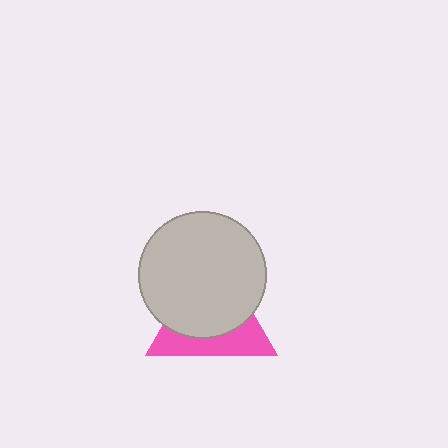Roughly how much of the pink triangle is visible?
A small part of it is visible (roughly 37%).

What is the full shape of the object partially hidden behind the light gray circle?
The partially hidden object is a pink triangle.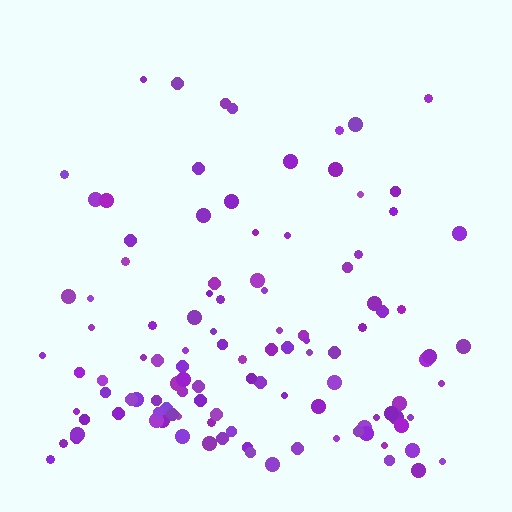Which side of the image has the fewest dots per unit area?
The top.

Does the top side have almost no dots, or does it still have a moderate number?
Still a moderate number, just noticeably fewer than the bottom.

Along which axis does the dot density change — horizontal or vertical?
Vertical.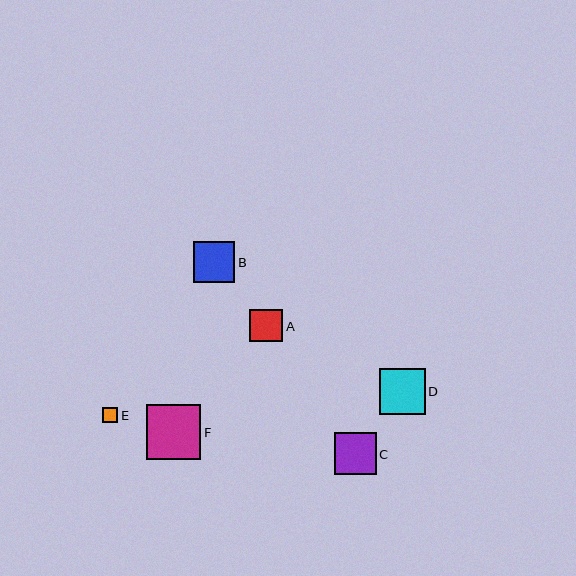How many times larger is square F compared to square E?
Square F is approximately 3.5 times the size of square E.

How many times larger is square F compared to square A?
Square F is approximately 1.7 times the size of square A.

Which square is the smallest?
Square E is the smallest with a size of approximately 15 pixels.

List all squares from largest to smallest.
From largest to smallest: F, D, C, B, A, E.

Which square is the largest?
Square F is the largest with a size of approximately 55 pixels.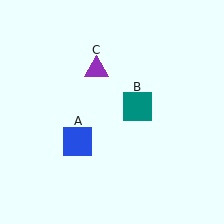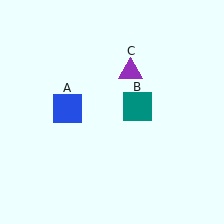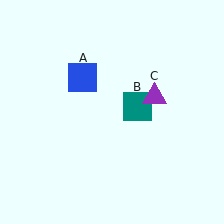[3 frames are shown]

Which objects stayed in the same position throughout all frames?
Teal square (object B) remained stationary.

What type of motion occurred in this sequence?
The blue square (object A), purple triangle (object C) rotated clockwise around the center of the scene.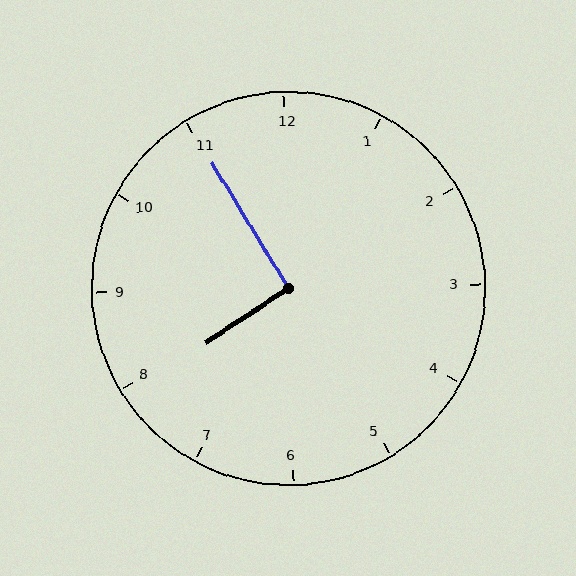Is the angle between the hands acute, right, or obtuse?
It is right.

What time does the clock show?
7:55.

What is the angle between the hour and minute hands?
Approximately 92 degrees.